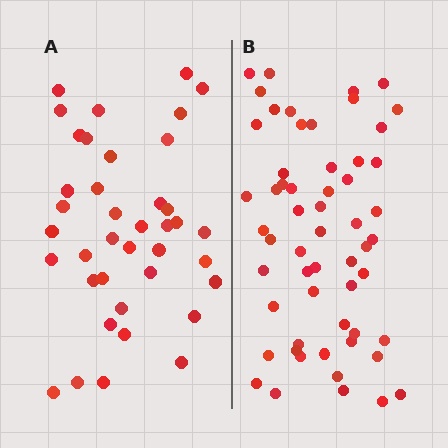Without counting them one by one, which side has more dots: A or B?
Region B (the right region) has more dots.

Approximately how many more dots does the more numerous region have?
Region B has approximately 20 more dots than region A.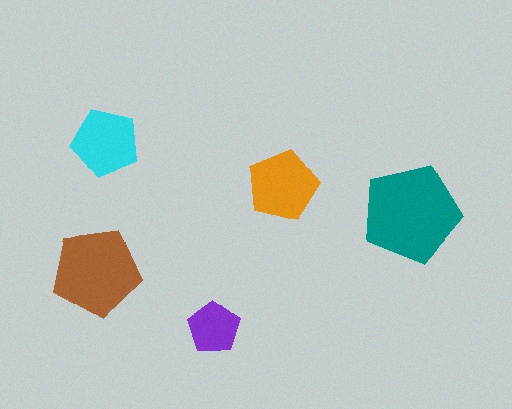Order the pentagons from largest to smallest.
the teal one, the brown one, the orange one, the cyan one, the purple one.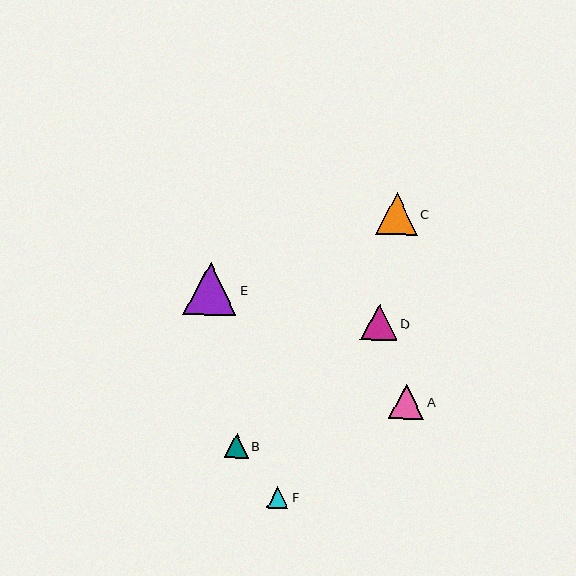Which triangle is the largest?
Triangle E is the largest with a size of approximately 53 pixels.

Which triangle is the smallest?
Triangle F is the smallest with a size of approximately 21 pixels.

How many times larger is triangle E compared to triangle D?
Triangle E is approximately 1.5 times the size of triangle D.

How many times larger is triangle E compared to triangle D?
Triangle E is approximately 1.5 times the size of triangle D.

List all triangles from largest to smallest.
From largest to smallest: E, C, D, A, B, F.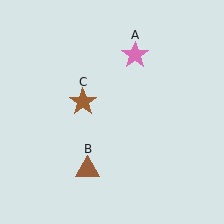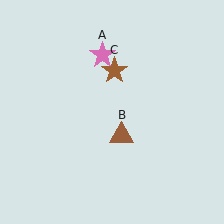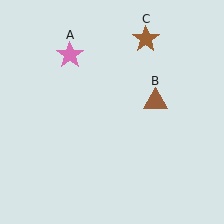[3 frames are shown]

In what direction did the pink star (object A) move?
The pink star (object A) moved left.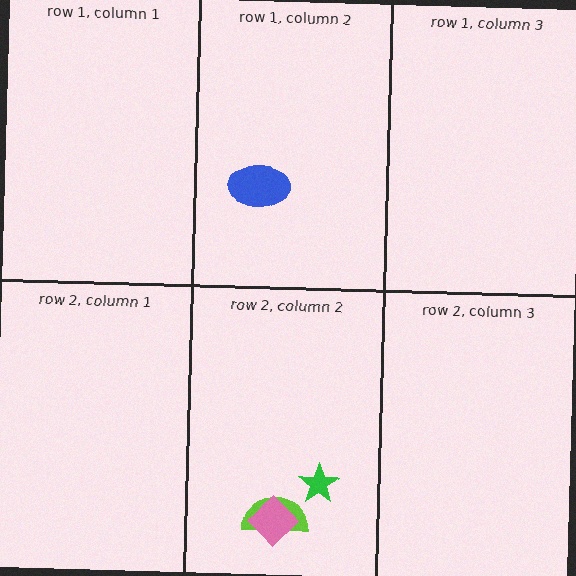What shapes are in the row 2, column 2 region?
The lime semicircle, the green star, the pink diamond.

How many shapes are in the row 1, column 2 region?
1.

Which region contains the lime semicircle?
The row 2, column 2 region.